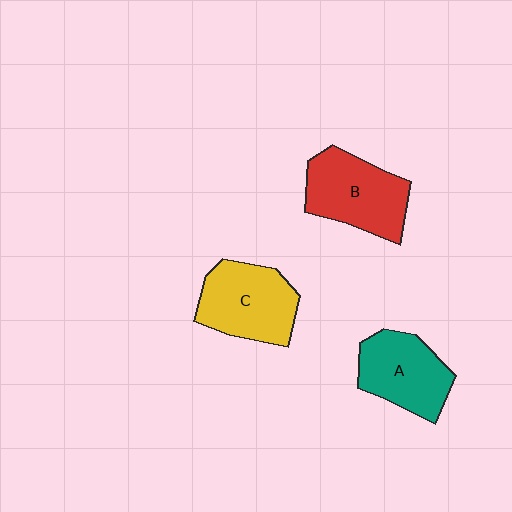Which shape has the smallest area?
Shape A (teal).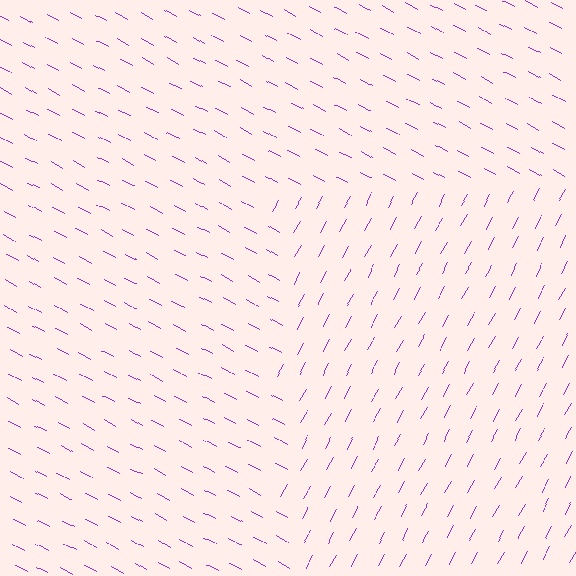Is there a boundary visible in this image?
Yes, there is a texture boundary formed by a change in line orientation.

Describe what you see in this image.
The image is filled with small purple line segments. A rectangle region in the image has lines oriented differently from the surrounding lines, creating a visible texture boundary.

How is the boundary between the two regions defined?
The boundary is defined purely by a change in line orientation (approximately 89 degrees difference). All lines are the same color and thickness.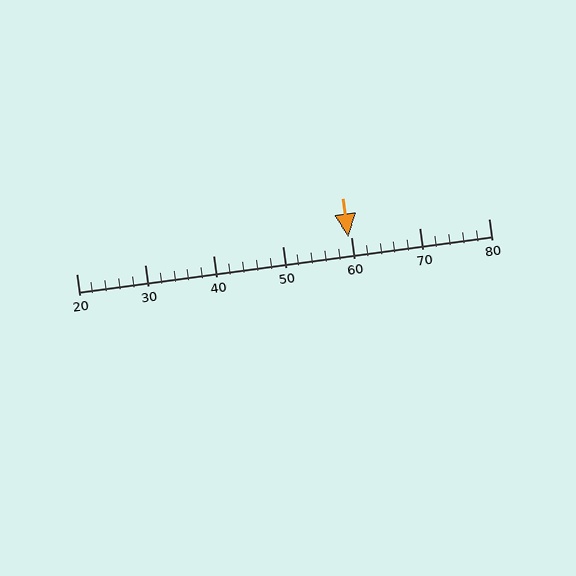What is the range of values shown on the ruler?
The ruler shows values from 20 to 80.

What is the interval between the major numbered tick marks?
The major tick marks are spaced 10 units apart.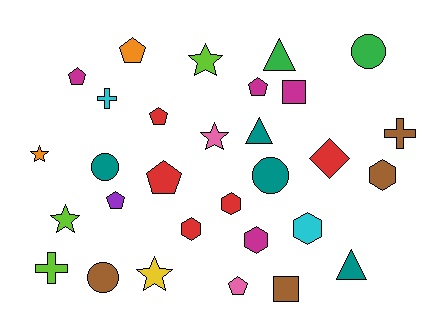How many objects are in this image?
There are 30 objects.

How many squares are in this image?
There are 2 squares.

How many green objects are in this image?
There are 2 green objects.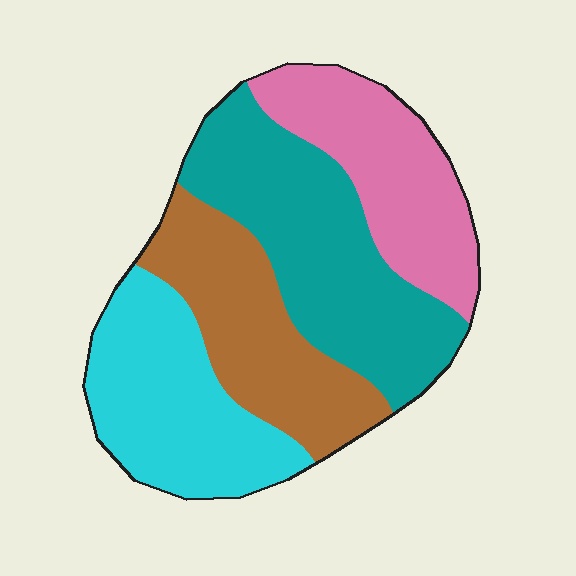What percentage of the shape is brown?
Brown takes up about one quarter (1/4) of the shape.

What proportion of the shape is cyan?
Cyan covers about 25% of the shape.